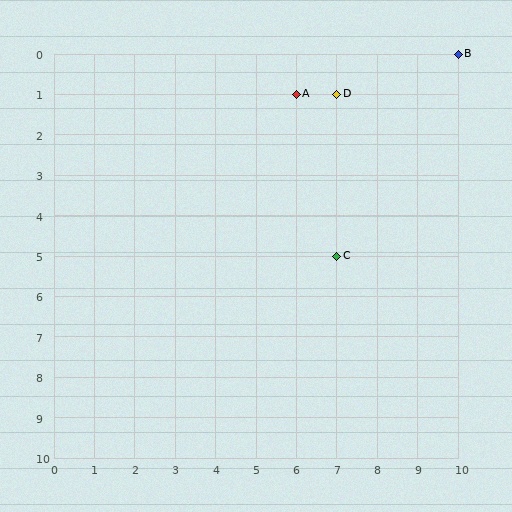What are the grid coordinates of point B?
Point B is at grid coordinates (10, 0).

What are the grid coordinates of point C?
Point C is at grid coordinates (7, 5).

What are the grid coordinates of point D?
Point D is at grid coordinates (7, 1).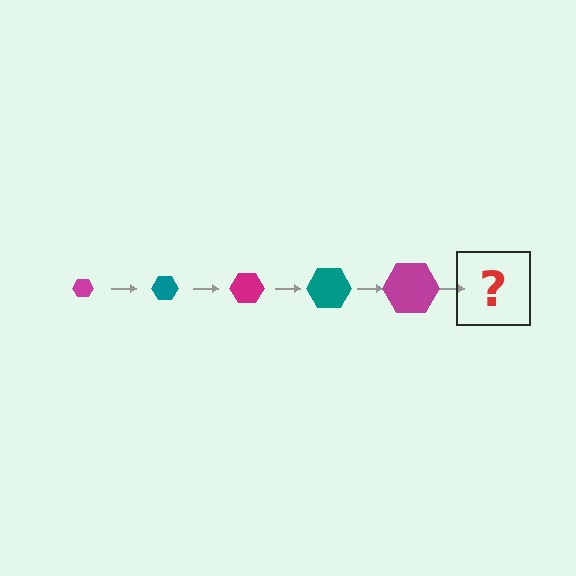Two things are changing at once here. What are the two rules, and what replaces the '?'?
The two rules are that the hexagon grows larger each step and the color cycles through magenta and teal. The '?' should be a teal hexagon, larger than the previous one.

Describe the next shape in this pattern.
It should be a teal hexagon, larger than the previous one.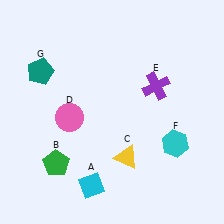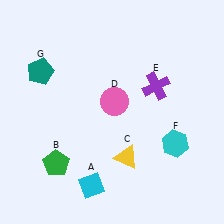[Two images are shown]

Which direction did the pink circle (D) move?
The pink circle (D) moved right.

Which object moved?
The pink circle (D) moved right.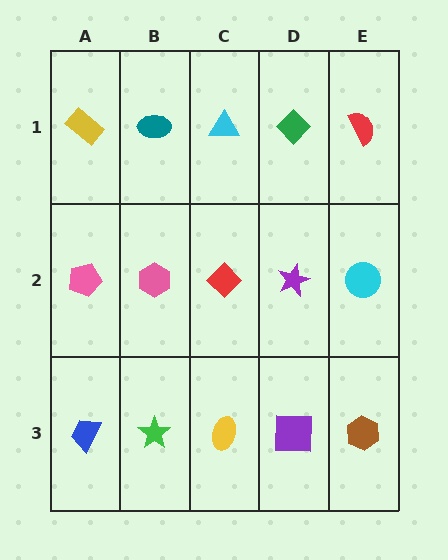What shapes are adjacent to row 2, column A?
A yellow rectangle (row 1, column A), a blue trapezoid (row 3, column A), a pink hexagon (row 2, column B).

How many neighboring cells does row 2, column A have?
3.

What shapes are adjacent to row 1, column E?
A cyan circle (row 2, column E), a green diamond (row 1, column D).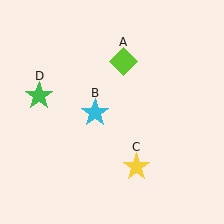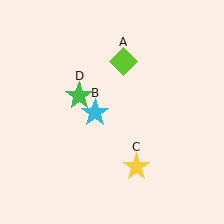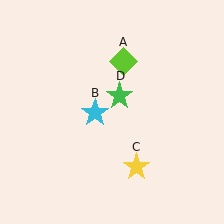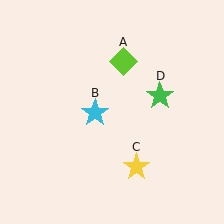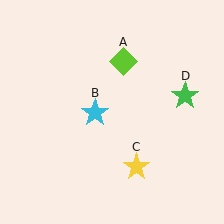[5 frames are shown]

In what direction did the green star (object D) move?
The green star (object D) moved right.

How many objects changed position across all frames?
1 object changed position: green star (object D).